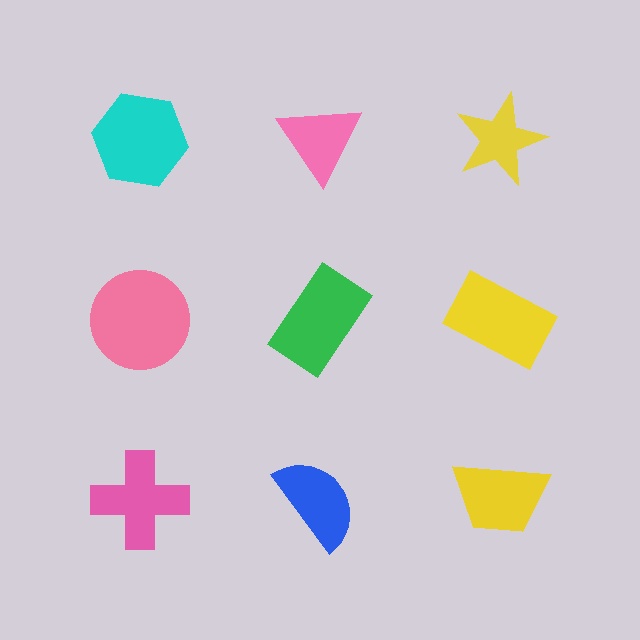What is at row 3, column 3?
A yellow trapezoid.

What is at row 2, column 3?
A yellow rectangle.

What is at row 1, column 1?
A cyan hexagon.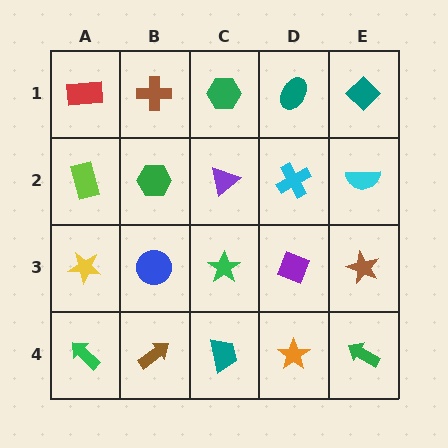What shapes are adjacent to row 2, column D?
A teal ellipse (row 1, column D), a purple diamond (row 3, column D), a purple triangle (row 2, column C), a cyan semicircle (row 2, column E).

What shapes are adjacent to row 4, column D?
A purple diamond (row 3, column D), a teal trapezoid (row 4, column C), a green arrow (row 4, column E).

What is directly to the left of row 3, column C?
A blue circle.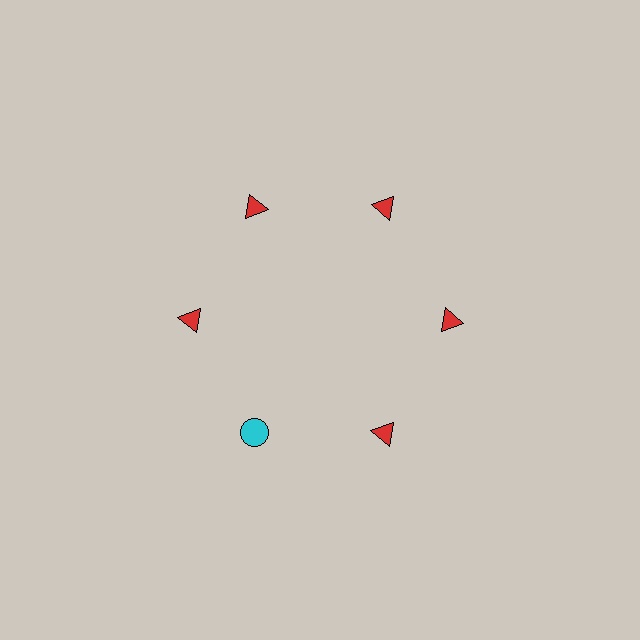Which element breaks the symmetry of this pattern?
The cyan circle at roughly the 7 o'clock position breaks the symmetry. All other shapes are red triangles.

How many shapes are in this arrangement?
There are 6 shapes arranged in a ring pattern.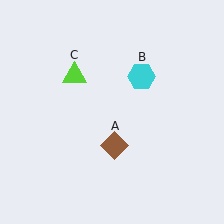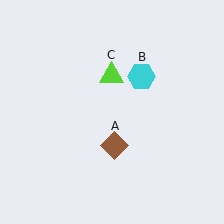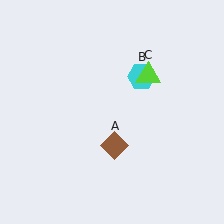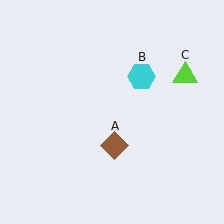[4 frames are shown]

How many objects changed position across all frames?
1 object changed position: lime triangle (object C).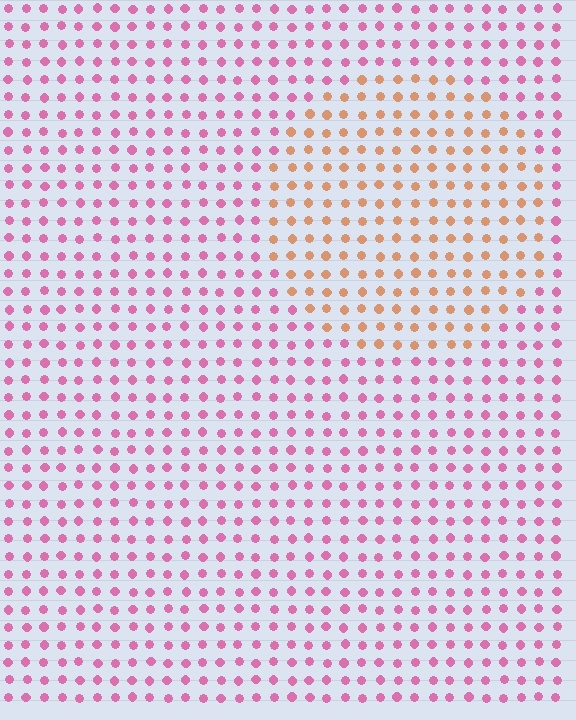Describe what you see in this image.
The image is filled with small pink elements in a uniform arrangement. A circle-shaped region is visible where the elements are tinted to a slightly different hue, forming a subtle color boundary.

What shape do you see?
I see a circle.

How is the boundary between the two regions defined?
The boundary is defined purely by a slight shift in hue (about 57 degrees). Spacing, size, and orientation are identical on both sides.